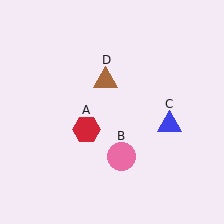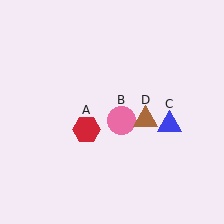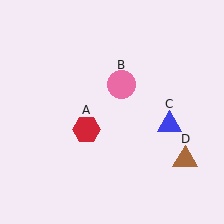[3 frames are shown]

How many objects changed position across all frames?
2 objects changed position: pink circle (object B), brown triangle (object D).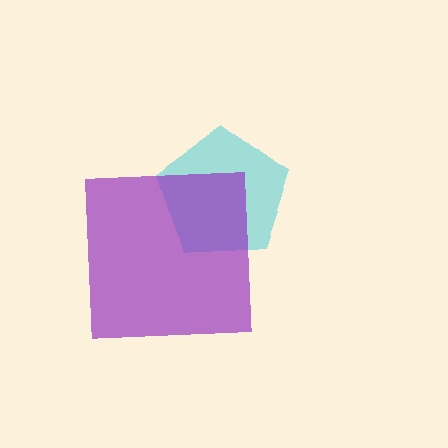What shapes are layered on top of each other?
The layered shapes are: a cyan pentagon, a purple square.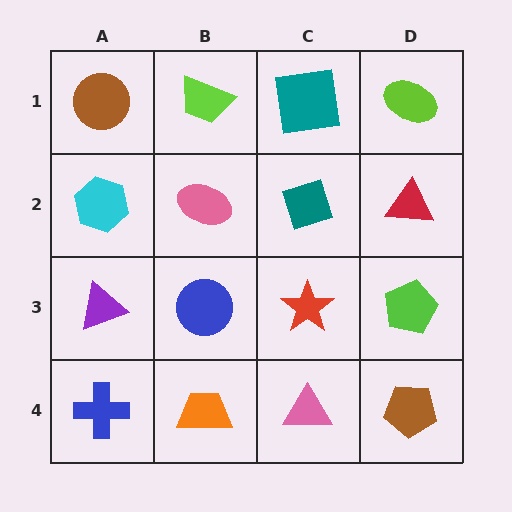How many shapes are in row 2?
4 shapes.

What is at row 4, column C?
A pink triangle.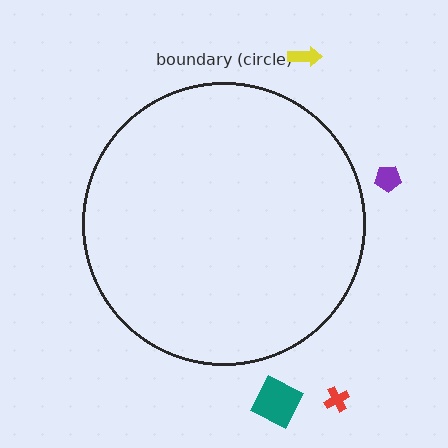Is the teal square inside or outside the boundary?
Outside.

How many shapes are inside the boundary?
0 inside, 4 outside.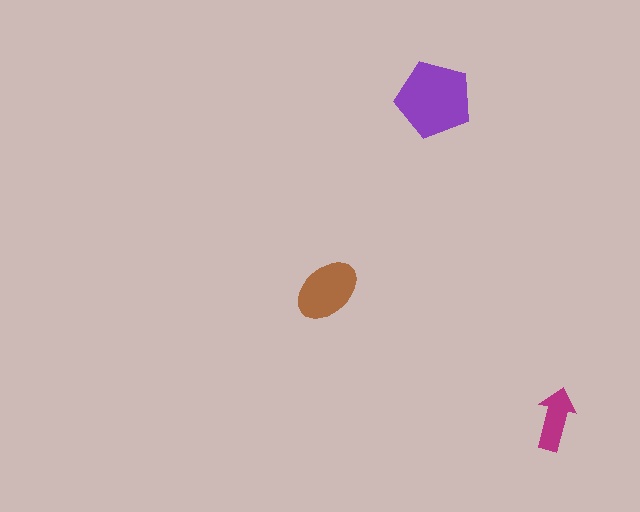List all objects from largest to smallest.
The purple pentagon, the brown ellipse, the magenta arrow.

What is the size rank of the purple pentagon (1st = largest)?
1st.